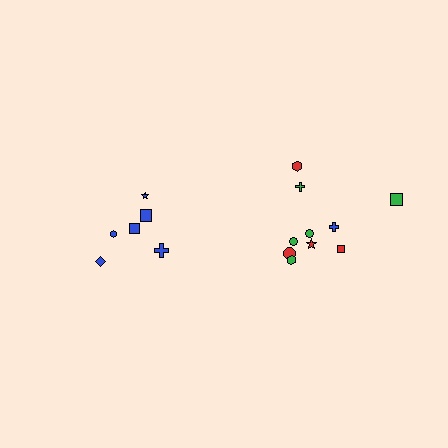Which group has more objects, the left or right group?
The right group.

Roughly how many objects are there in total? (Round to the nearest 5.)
Roughly 15 objects in total.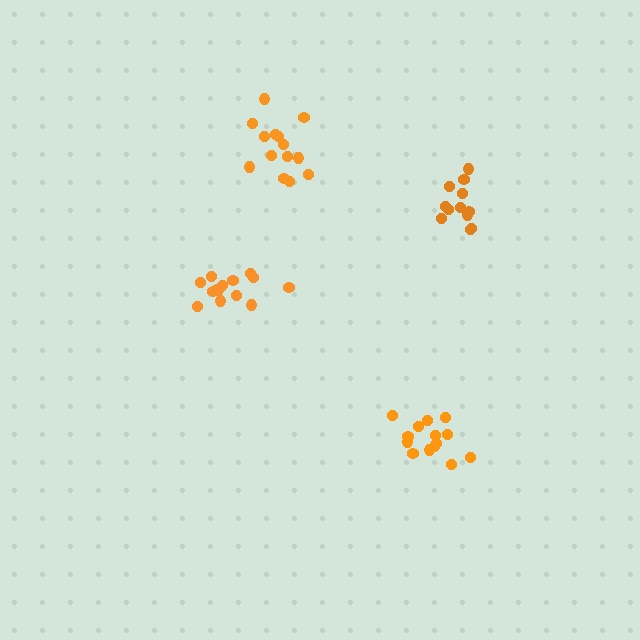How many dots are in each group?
Group 1: 14 dots, Group 2: 14 dots, Group 3: 12 dots, Group 4: 14 dots (54 total).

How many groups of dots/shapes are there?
There are 4 groups.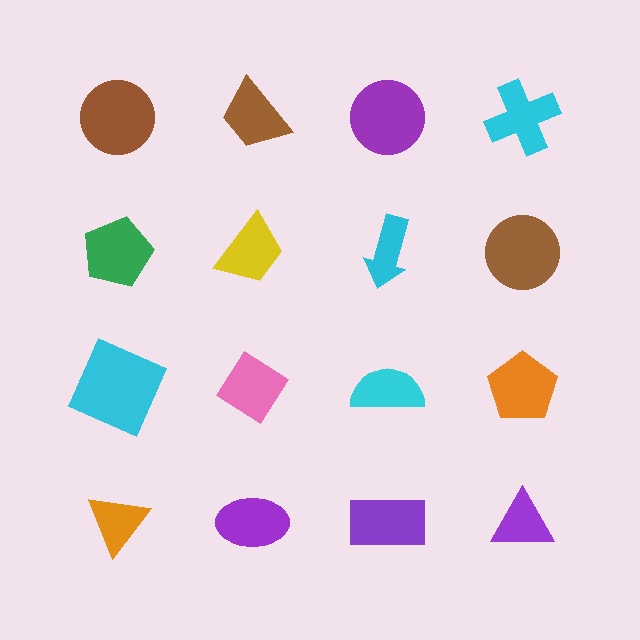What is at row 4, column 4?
A purple triangle.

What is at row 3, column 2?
A pink diamond.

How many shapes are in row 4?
4 shapes.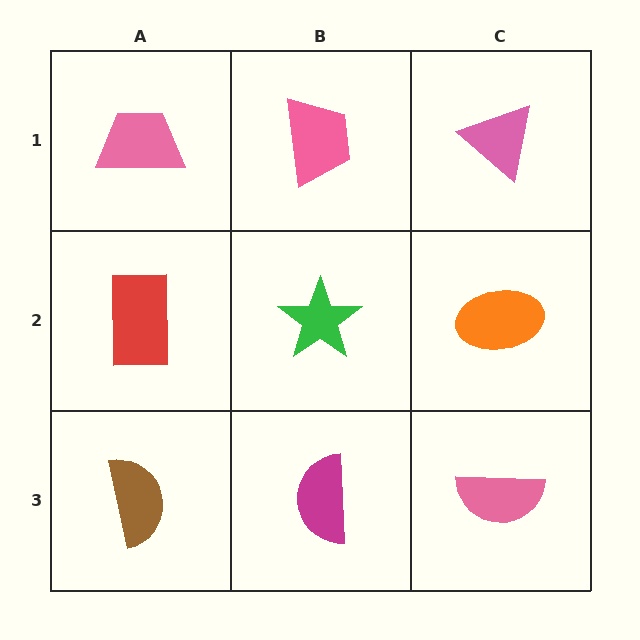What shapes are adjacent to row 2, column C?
A pink triangle (row 1, column C), a pink semicircle (row 3, column C), a green star (row 2, column B).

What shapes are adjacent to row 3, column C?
An orange ellipse (row 2, column C), a magenta semicircle (row 3, column B).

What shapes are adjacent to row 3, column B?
A green star (row 2, column B), a brown semicircle (row 3, column A), a pink semicircle (row 3, column C).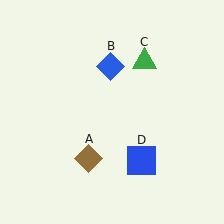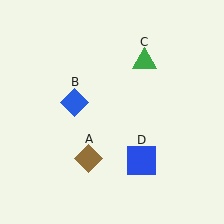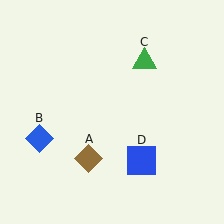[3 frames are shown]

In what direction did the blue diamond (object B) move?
The blue diamond (object B) moved down and to the left.